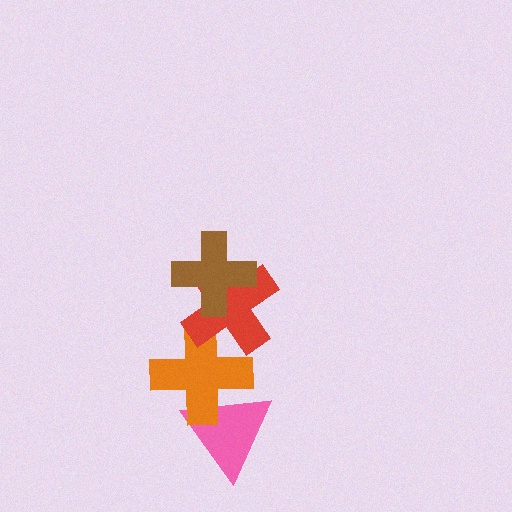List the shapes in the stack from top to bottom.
From top to bottom: the brown cross, the red cross, the orange cross, the pink triangle.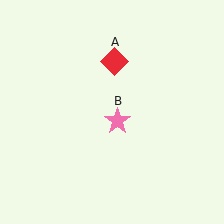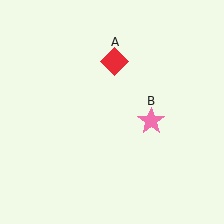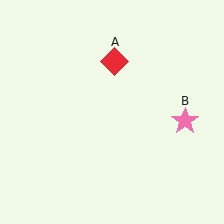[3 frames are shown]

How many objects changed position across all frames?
1 object changed position: pink star (object B).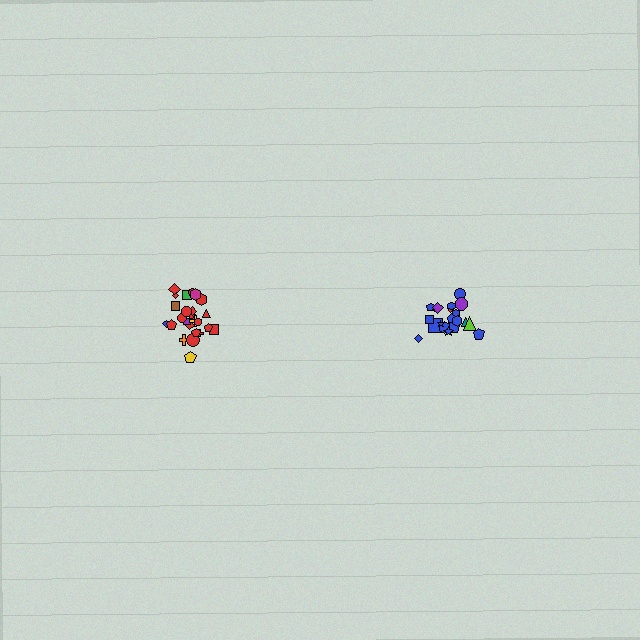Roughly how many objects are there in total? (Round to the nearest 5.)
Roughly 45 objects in total.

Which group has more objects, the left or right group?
The left group.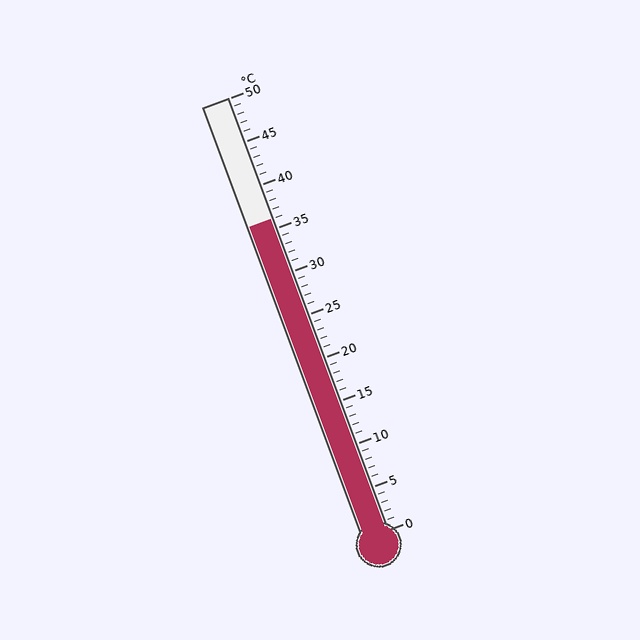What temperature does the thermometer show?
The thermometer shows approximately 36°C.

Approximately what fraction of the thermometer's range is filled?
The thermometer is filled to approximately 70% of its range.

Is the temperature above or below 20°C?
The temperature is above 20°C.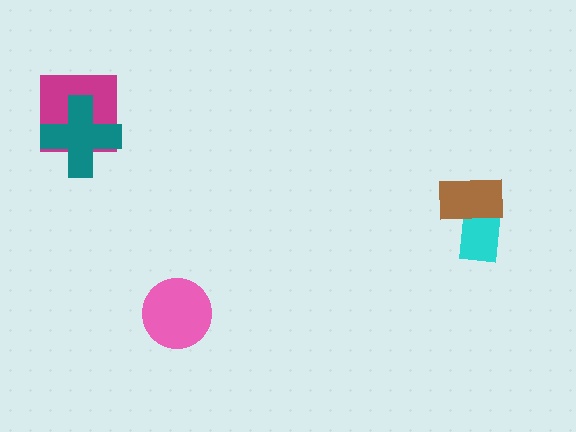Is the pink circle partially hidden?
No, no other shape covers it.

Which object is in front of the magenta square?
The teal cross is in front of the magenta square.